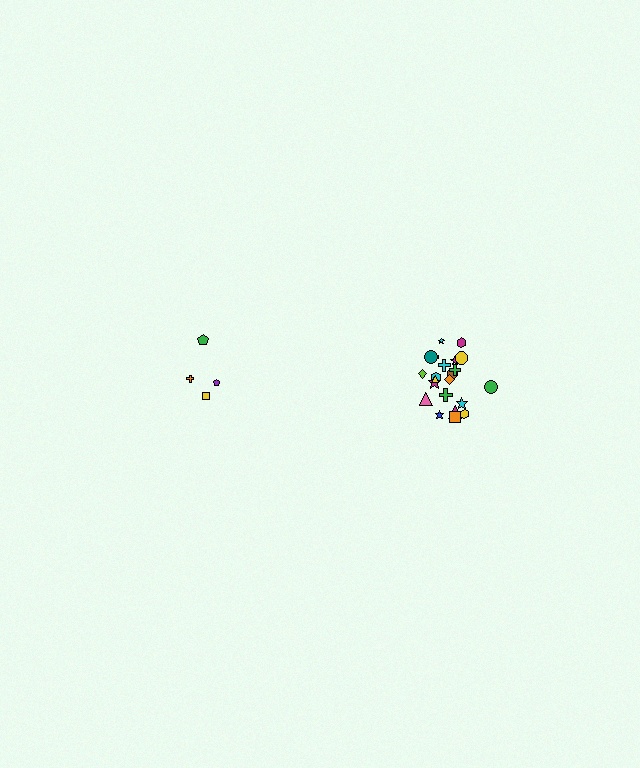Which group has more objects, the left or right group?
The right group.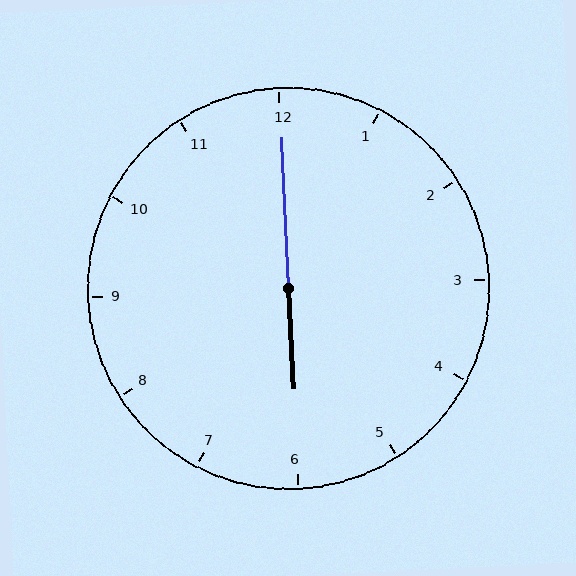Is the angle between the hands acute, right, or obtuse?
It is obtuse.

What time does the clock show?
6:00.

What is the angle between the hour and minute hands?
Approximately 180 degrees.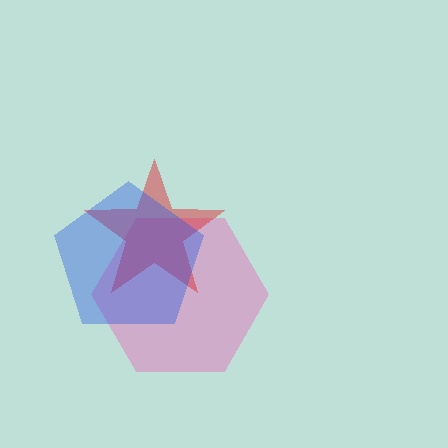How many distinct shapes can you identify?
There are 3 distinct shapes: a pink hexagon, a red star, a blue pentagon.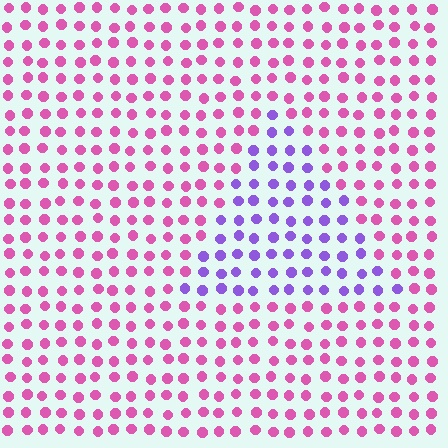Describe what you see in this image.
The image is filled with small pink elements in a uniform arrangement. A triangle-shaped region is visible where the elements are tinted to a slightly different hue, forming a subtle color boundary.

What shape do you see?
I see a triangle.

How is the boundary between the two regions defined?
The boundary is defined purely by a slight shift in hue (about 55 degrees). Spacing, size, and orientation are identical on both sides.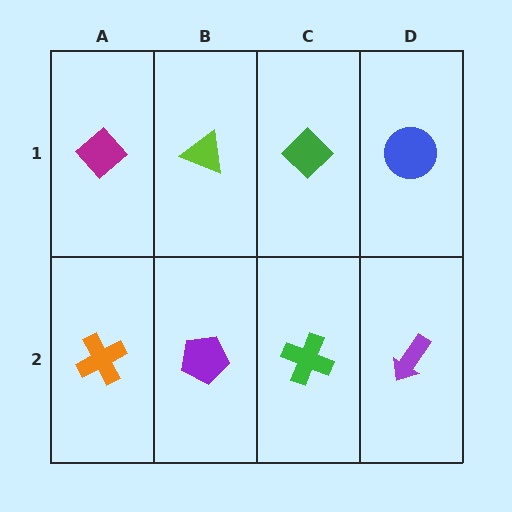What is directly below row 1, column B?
A purple pentagon.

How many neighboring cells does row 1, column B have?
3.